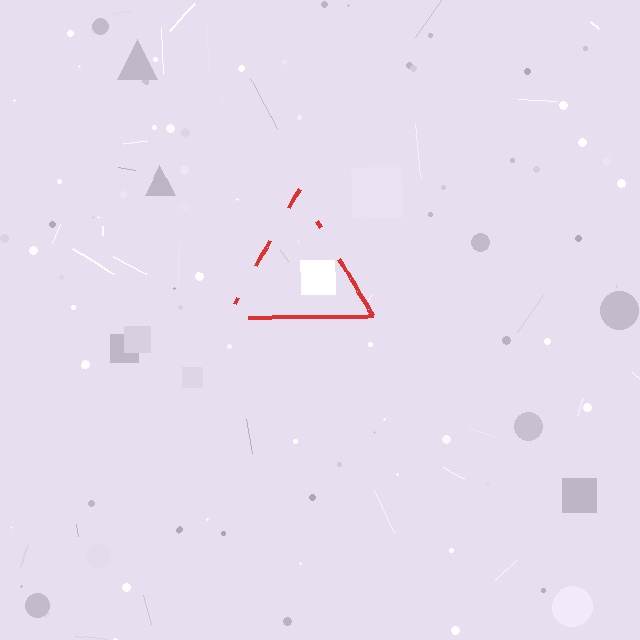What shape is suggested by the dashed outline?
The dashed outline suggests a triangle.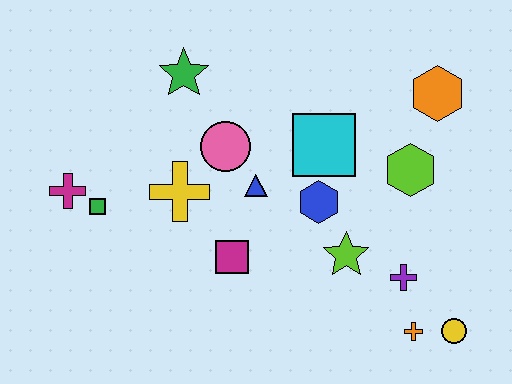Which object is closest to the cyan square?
The blue hexagon is closest to the cyan square.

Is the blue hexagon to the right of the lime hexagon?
No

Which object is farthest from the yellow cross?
The yellow circle is farthest from the yellow cross.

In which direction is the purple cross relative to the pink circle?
The purple cross is to the right of the pink circle.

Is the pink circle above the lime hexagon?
Yes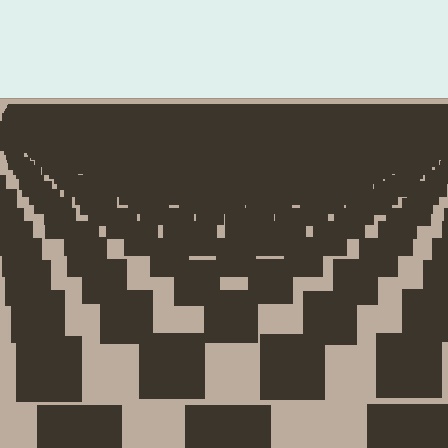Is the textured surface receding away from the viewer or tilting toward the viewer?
The surface is receding away from the viewer. Texture elements get smaller and denser toward the top.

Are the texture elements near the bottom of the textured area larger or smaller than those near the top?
Larger. Near the bottom, elements are closer to the viewer and appear at a bigger on-screen size.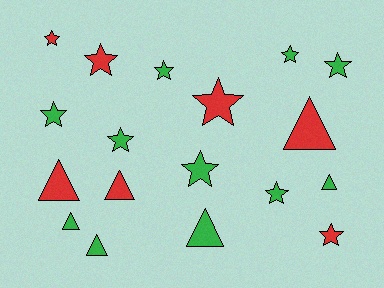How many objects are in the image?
There are 18 objects.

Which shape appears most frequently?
Star, with 11 objects.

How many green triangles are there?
There are 4 green triangles.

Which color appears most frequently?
Green, with 11 objects.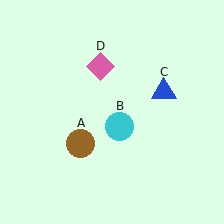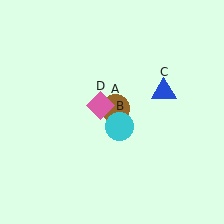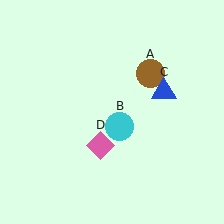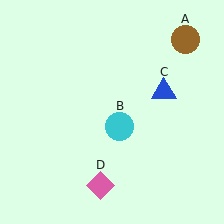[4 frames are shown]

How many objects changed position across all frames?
2 objects changed position: brown circle (object A), pink diamond (object D).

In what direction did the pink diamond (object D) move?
The pink diamond (object D) moved down.